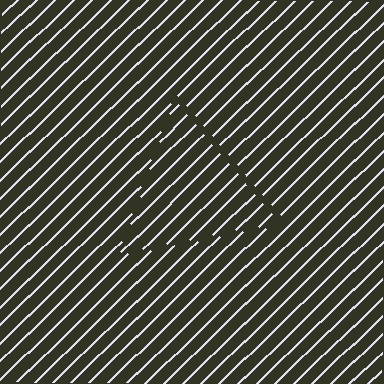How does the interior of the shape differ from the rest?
The interior of the shape contains the same grating, shifted by half a period — the contour is defined by the phase discontinuity where line-ends from the inner and outer gratings abut.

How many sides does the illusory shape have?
3 sides — the line-ends trace a triangle.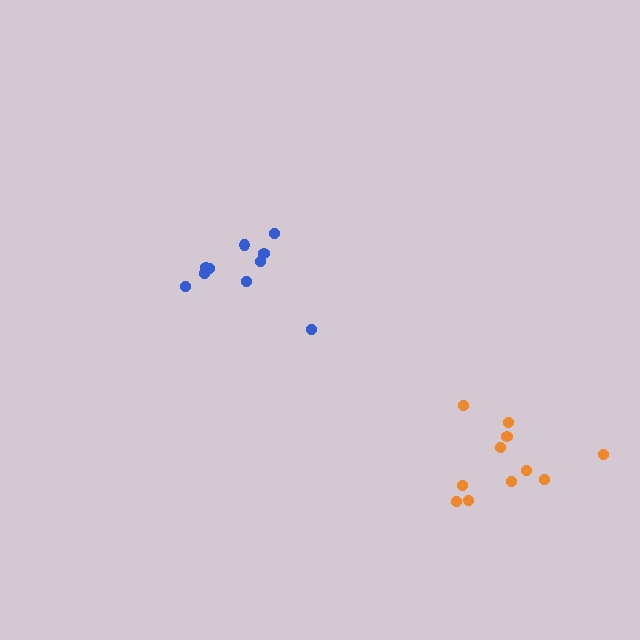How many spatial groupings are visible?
There are 2 spatial groupings.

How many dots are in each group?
Group 1: 10 dots, Group 2: 11 dots (21 total).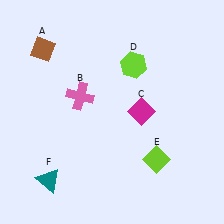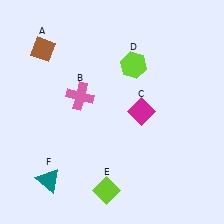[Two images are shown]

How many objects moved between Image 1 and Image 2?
1 object moved between the two images.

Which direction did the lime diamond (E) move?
The lime diamond (E) moved left.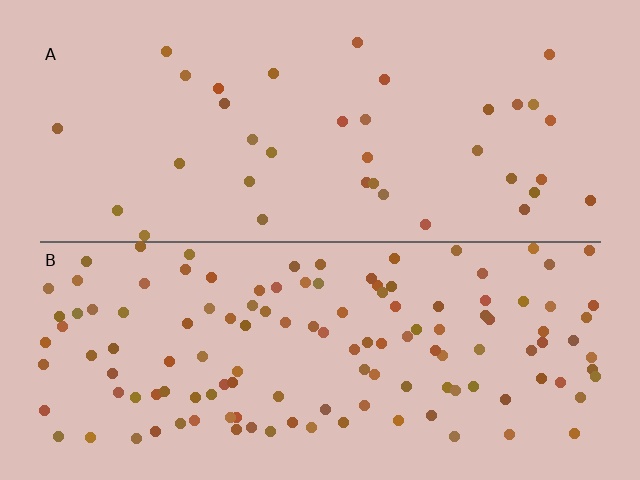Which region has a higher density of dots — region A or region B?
B (the bottom).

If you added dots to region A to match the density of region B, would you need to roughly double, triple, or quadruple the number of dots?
Approximately triple.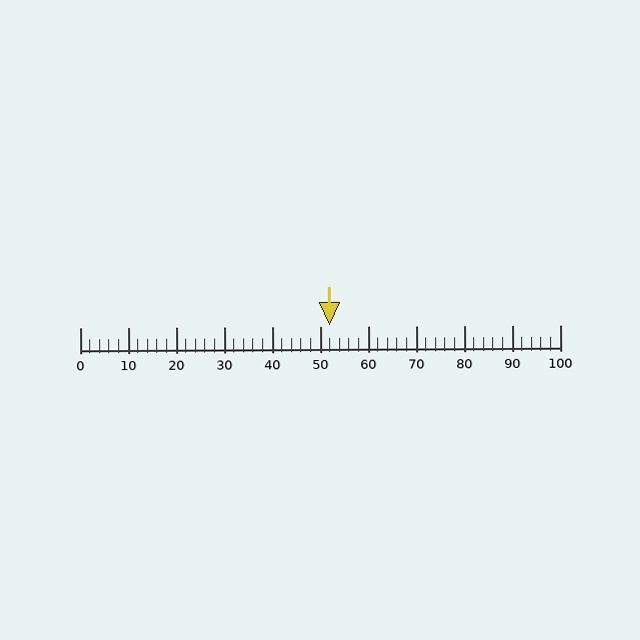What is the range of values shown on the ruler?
The ruler shows values from 0 to 100.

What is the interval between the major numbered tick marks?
The major tick marks are spaced 10 units apart.